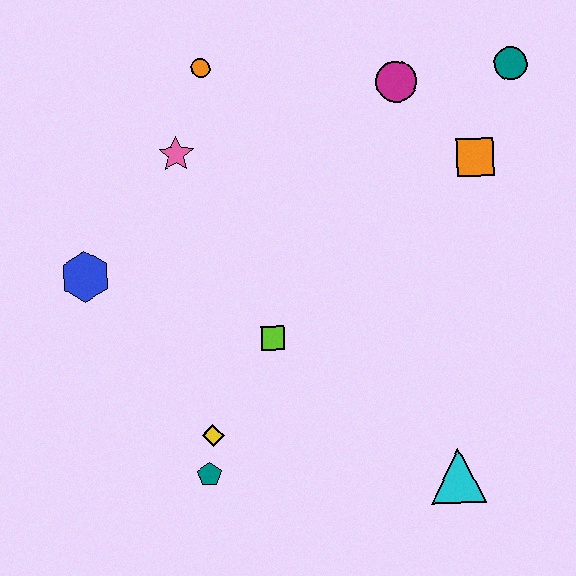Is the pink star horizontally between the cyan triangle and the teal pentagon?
No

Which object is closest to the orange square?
The teal circle is closest to the orange square.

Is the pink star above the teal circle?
No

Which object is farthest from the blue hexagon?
The teal circle is farthest from the blue hexagon.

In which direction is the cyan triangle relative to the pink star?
The cyan triangle is below the pink star.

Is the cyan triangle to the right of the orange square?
No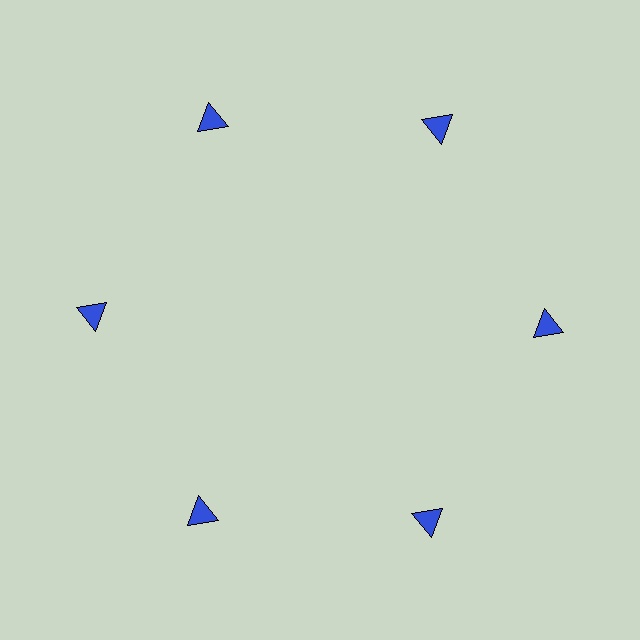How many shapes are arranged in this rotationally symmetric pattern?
There are 6 shapes, arranged in 6 groups of 1.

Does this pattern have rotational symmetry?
Yes, this pattern has 6-fold rotational symmetry. It looks the same after rotating 60 degrees around the center.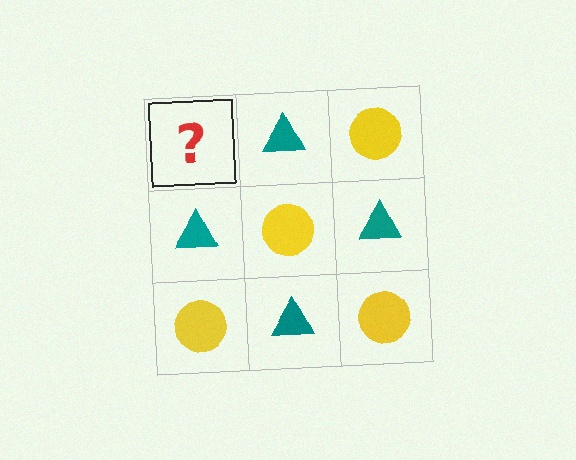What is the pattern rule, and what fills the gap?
The rule is that it alternates yellow circle and teal triangle in a checkerboard pattern. The gap should be filled with a yellow circle.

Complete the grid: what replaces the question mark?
The question mark should be replaced with a yellow circle.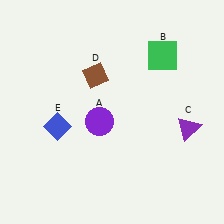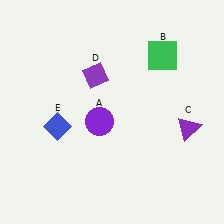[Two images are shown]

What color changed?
The diamond (D) changed from brown in Image 1 to purple in Image 2.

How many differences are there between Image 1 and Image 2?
There is 1 difference between the two images.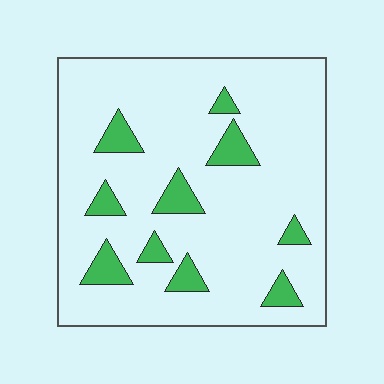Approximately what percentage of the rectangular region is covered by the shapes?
Approximately 15%.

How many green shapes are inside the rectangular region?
10.